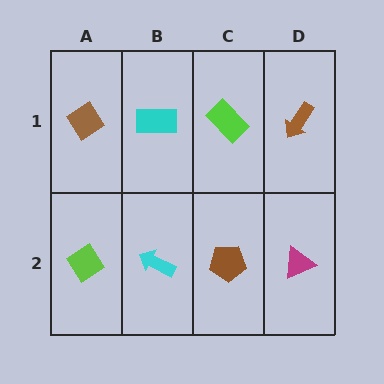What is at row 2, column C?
A brown pentagon.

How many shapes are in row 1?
4 shapes.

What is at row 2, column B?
A cyan arrow.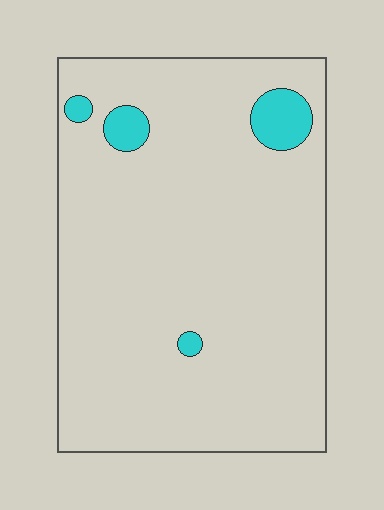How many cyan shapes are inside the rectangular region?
4.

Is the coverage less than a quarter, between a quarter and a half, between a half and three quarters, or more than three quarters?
Less than a quarter.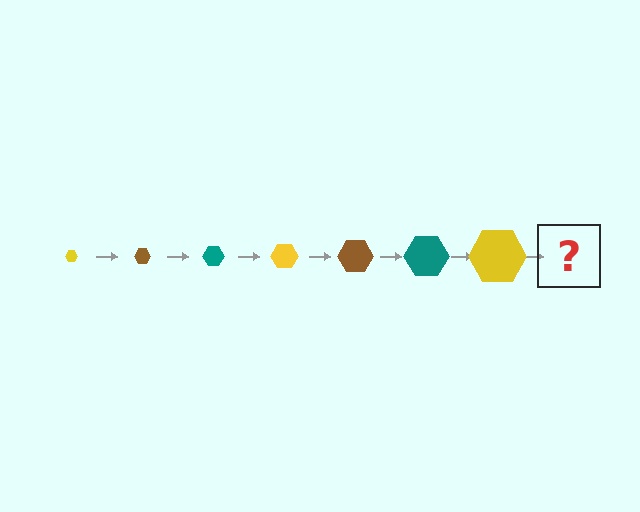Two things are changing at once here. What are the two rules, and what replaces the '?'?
The two rules are that the hexagon grows larger each step and the color cycles through yellow, brown, and teal. The '?' should be a brown hexagon, larger than the previous one.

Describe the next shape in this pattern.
It should be a brown hexagon, larger than the previous one.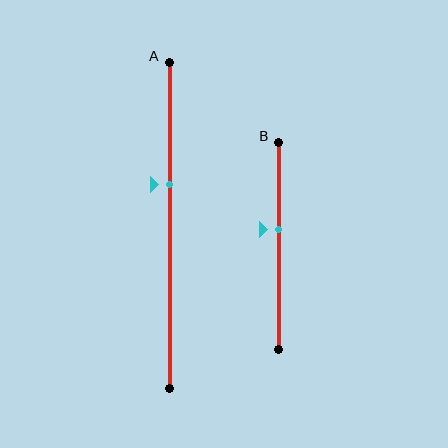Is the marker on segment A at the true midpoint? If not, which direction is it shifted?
No, the marker on segment A is shifted upward by about 12% of the segment length.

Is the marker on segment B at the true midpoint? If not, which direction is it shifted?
No, the marker on segment B is shifted upward by about 8% of the segment length.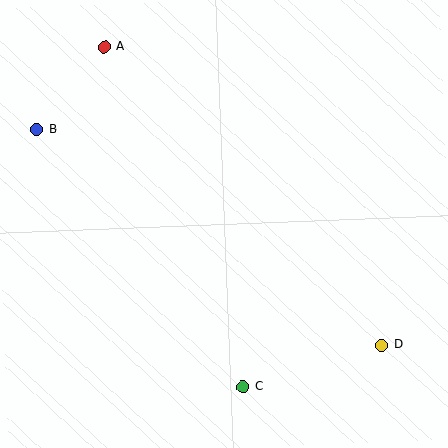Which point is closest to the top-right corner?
Point A is closest to the top-right corner.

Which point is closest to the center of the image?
Point C at (243, 387) is closest to the center.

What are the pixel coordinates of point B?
Point B is at (37, 129).